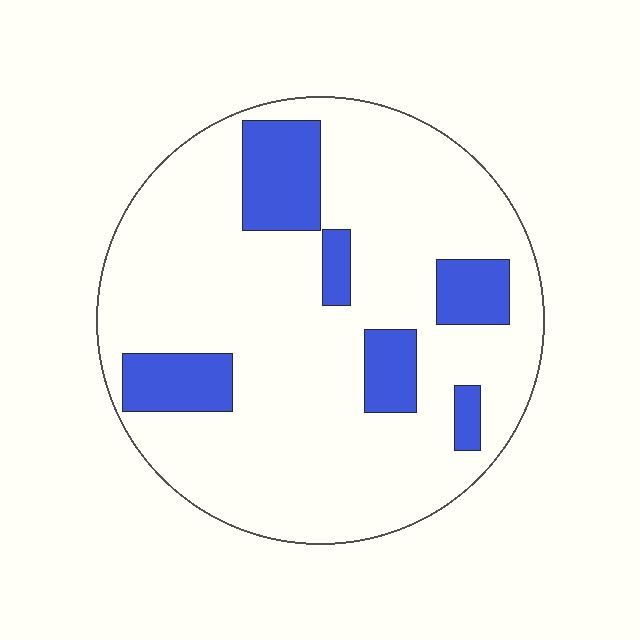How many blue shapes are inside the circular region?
6.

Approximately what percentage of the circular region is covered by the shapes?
Approximately 20%.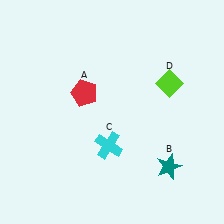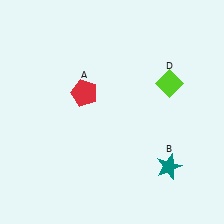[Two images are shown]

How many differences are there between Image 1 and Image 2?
There is 1 difference between the two images.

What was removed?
The cyan cross (C) was removed in Image 2.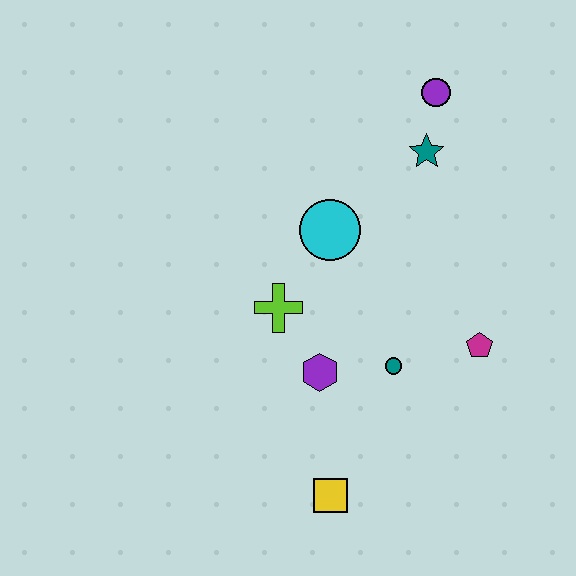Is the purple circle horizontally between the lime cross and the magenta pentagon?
Yes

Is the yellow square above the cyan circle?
No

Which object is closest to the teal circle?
The purple hexagon is closest to the teal circle.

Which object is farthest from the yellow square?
The purple circle is farthest from the yellow square.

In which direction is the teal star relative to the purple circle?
The teal star is below the purple circle.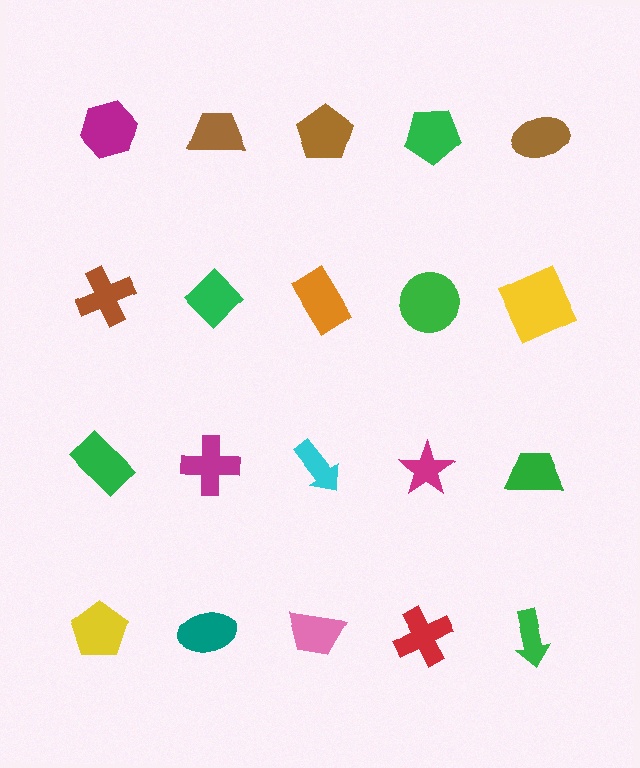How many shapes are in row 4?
5 shapes.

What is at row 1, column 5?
A brown ellipse.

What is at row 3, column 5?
A green trapezoid.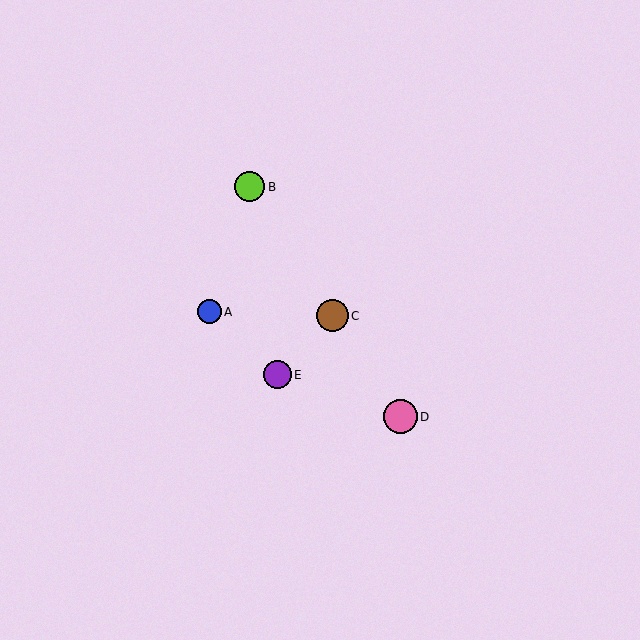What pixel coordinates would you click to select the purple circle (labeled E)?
Click at (277, 375) to select the purple circle E.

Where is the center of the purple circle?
The center of the purple circle is at (277, 375).